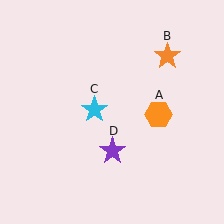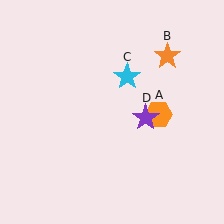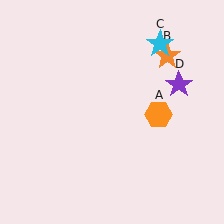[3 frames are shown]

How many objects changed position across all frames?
2 objects changed position: cyan star (object C), purple star (object D).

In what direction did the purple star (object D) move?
The purple star (object D) moved up and to the right.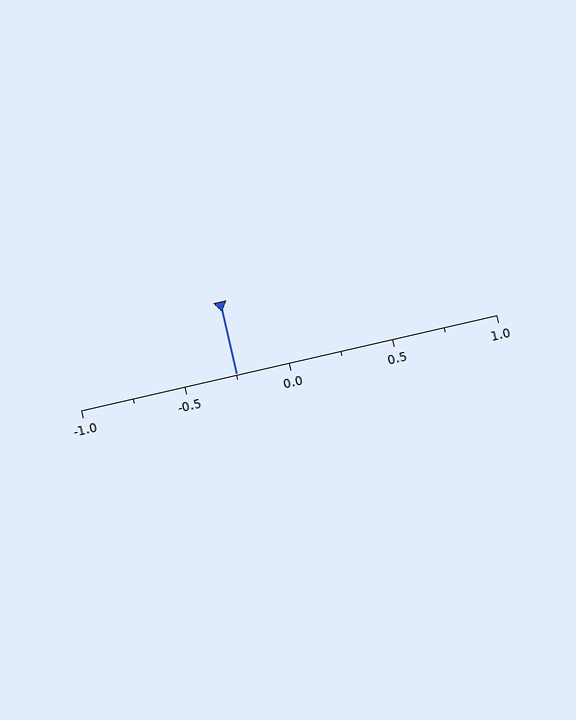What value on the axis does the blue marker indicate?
The marker indicates approximately -0.25.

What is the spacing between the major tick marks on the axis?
The major ticks are spaced 0.5 apart.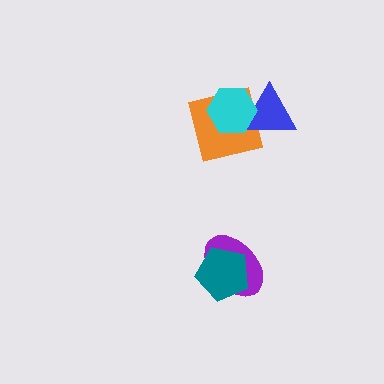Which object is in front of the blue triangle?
The cyan hexagon is in front of the blue triangle.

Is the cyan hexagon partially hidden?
No, no other shape covers it.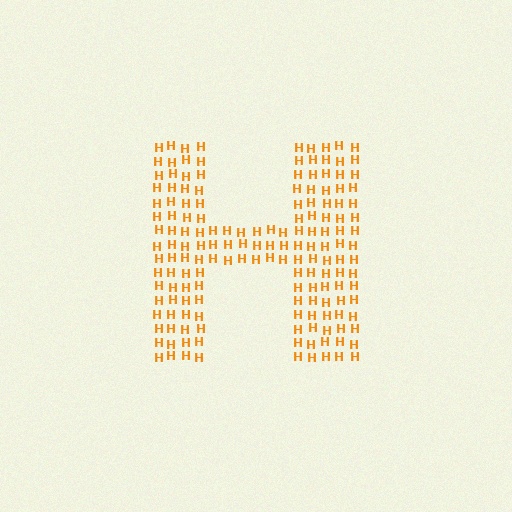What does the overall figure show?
The overall figure shows the letter H.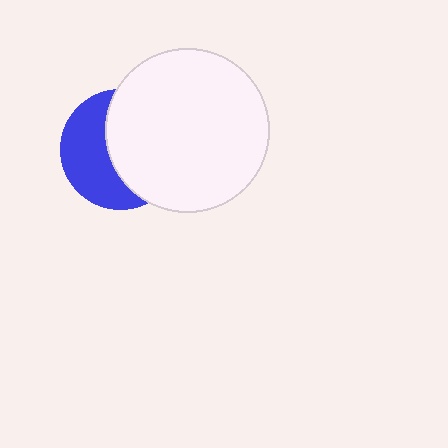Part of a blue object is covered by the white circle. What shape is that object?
It is a circle.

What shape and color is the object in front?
The object in front is a white circle.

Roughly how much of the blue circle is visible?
About half of it is visible (roughly 45%).